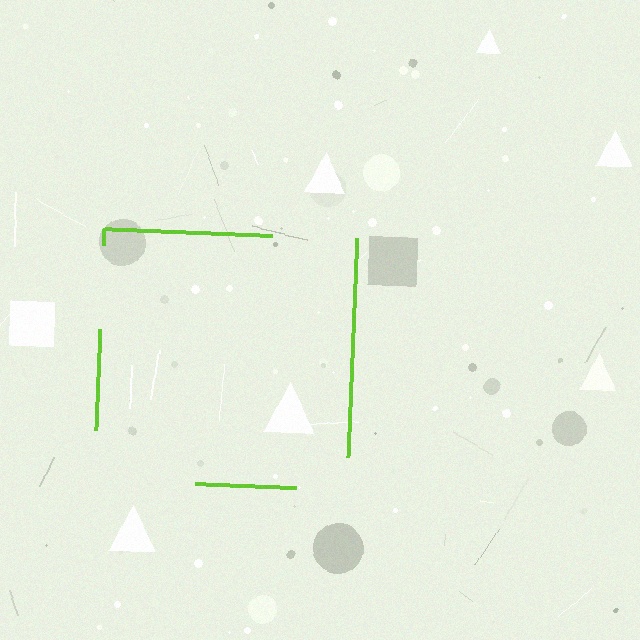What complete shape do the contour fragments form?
The contour fragments form a square.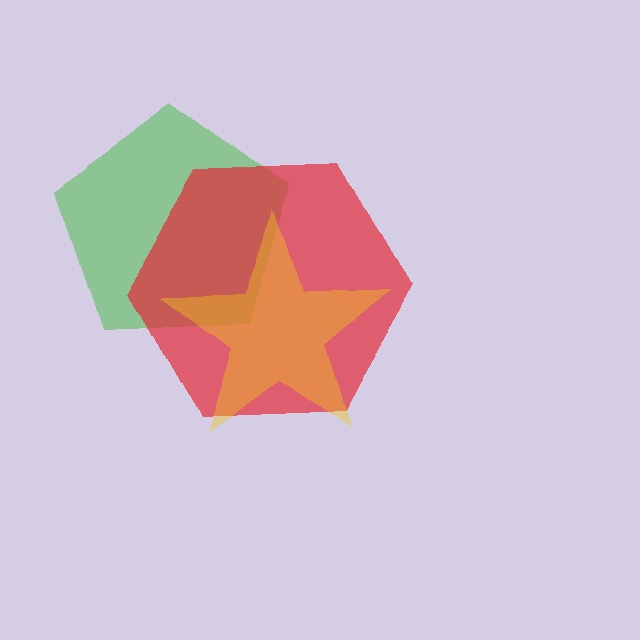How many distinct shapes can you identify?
There are 3 distinct shapes: a green pentagon, a red hexagon, a yellow star.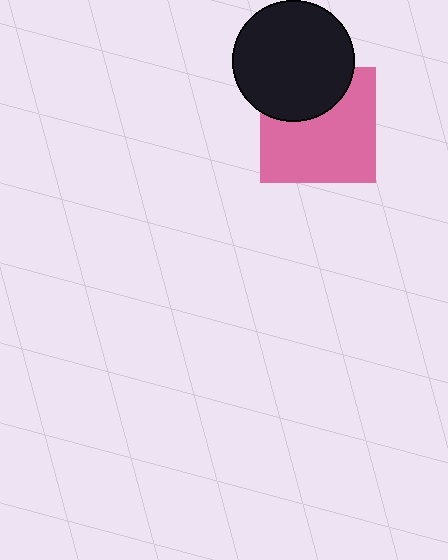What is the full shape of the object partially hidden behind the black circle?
The partially hidden object is a pink square.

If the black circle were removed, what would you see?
You would see the complete pink square.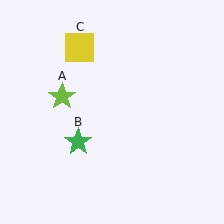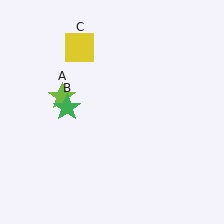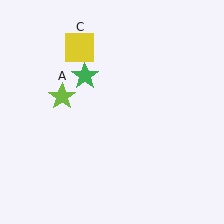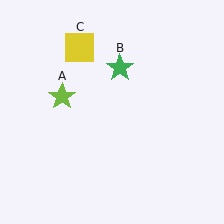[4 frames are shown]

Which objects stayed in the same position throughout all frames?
Lime star (object A) and yellow square (object C) remained stationary.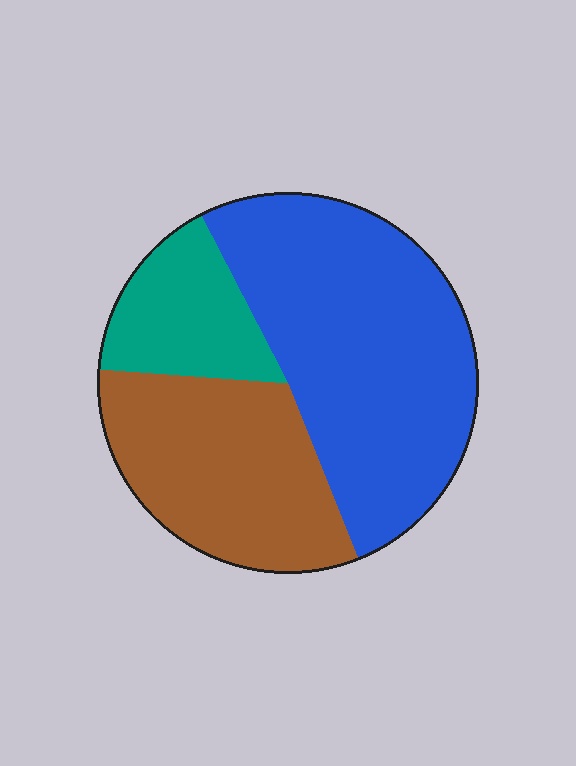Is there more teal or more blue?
Blue.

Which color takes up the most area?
Blue, at roughly 50%.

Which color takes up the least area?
Teal, at roughly 15%.